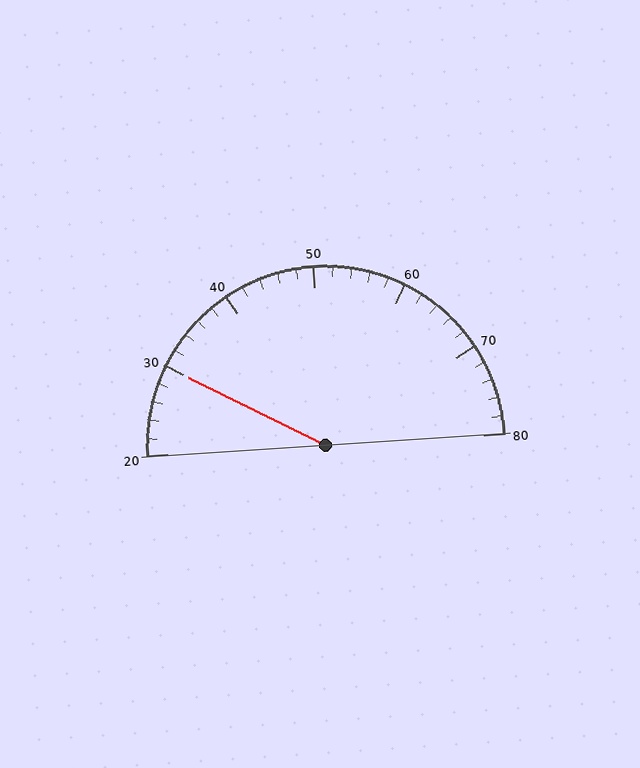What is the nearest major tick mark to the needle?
The nearest major tick mark is 30.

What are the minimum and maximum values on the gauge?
The gauge ranges from 20 to 80.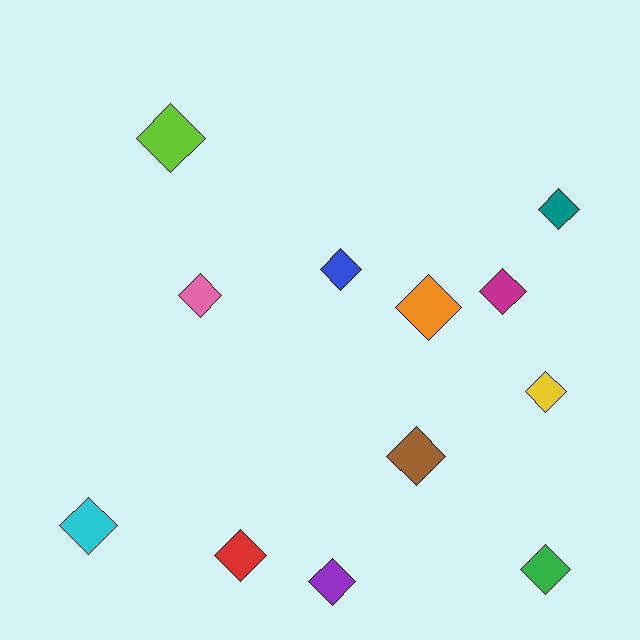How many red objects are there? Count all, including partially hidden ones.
There is 1 red object.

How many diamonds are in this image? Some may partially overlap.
There are 12 diamonds.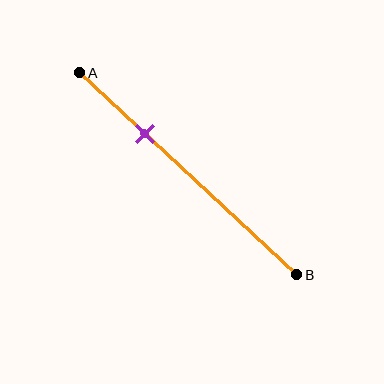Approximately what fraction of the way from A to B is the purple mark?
The purple mark is approximately 30% of the way from A to B.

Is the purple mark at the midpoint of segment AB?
No, the mark is at about 30% from A, not at the 50% midpoint.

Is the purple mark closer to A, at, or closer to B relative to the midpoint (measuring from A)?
The purple mark is closer to point A than the midpoint of segment AB.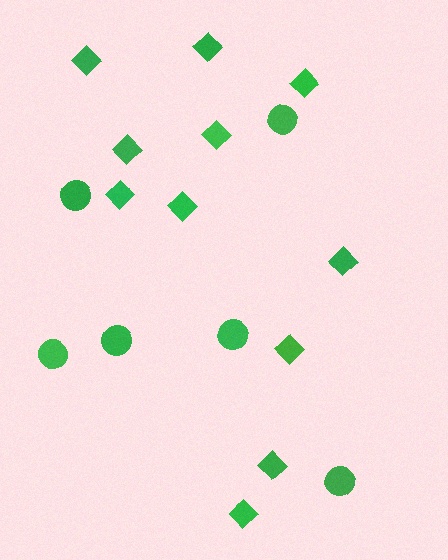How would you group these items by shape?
There are 2 groups: one group of circles (6) and one group of diamonds (11).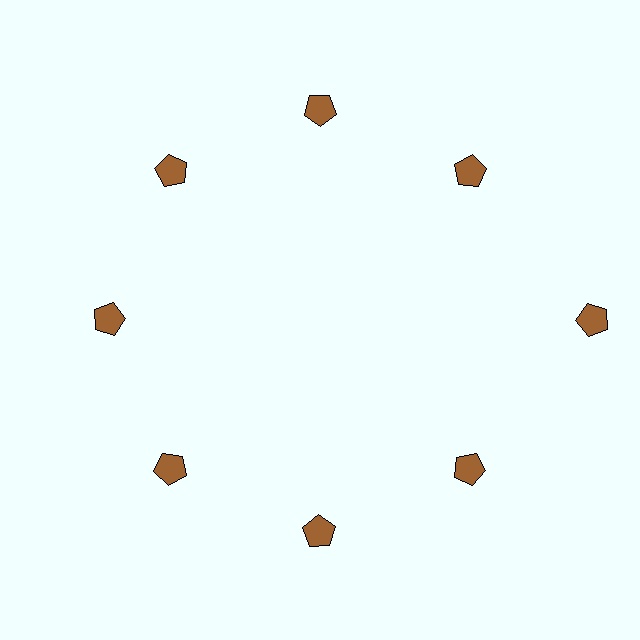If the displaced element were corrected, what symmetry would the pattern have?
It would have 8-fold rotational symmetry — the pattern would map onto itself every 45 degrees.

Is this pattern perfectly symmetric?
No. The 8 brown pentagons are arranged in a ring, but one element near the 3 o'clock position is pushed outward from the center, breaking the 8-fold rotational symmetry.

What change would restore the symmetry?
The symmetry would be restored by moving it inward, back onto the ring so that all 8 pentagons sit at equal angles and equal distance from the center.